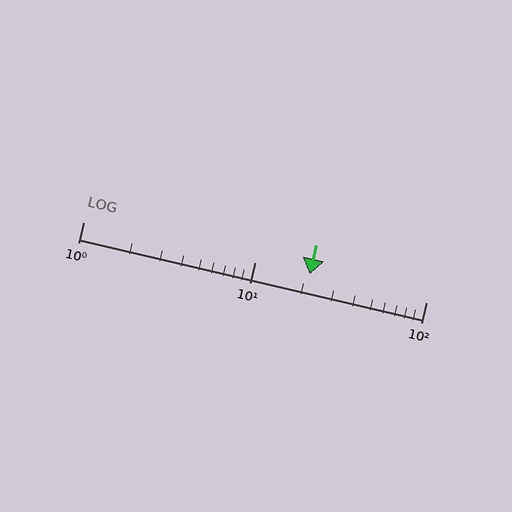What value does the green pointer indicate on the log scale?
The pointer indicates approximately 21.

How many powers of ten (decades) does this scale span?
The scale spans 2 decades, from 1 to 100.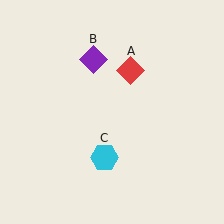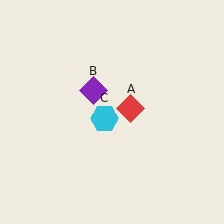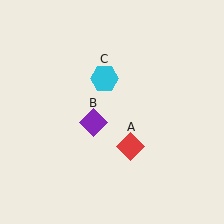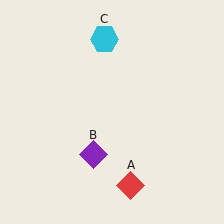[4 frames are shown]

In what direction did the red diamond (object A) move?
The red diamond (object A) moved down.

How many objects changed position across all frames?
3 objects changed position: red diamond (object A), purple diamond (object B), cyan hexagon (object C).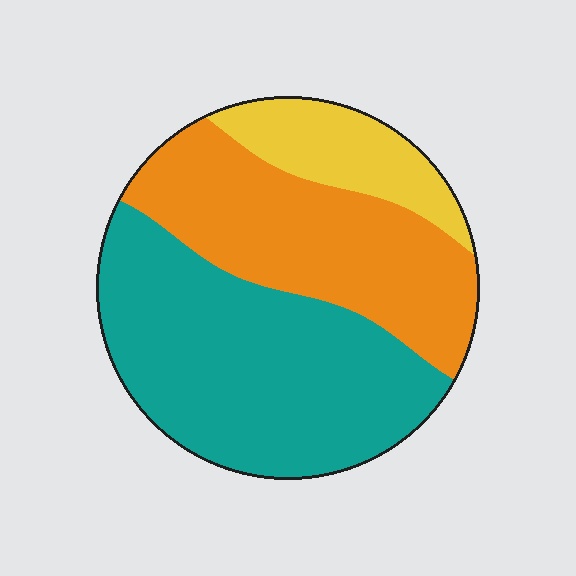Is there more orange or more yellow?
Orange.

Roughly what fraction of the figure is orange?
Orange covers around 35% of the figure.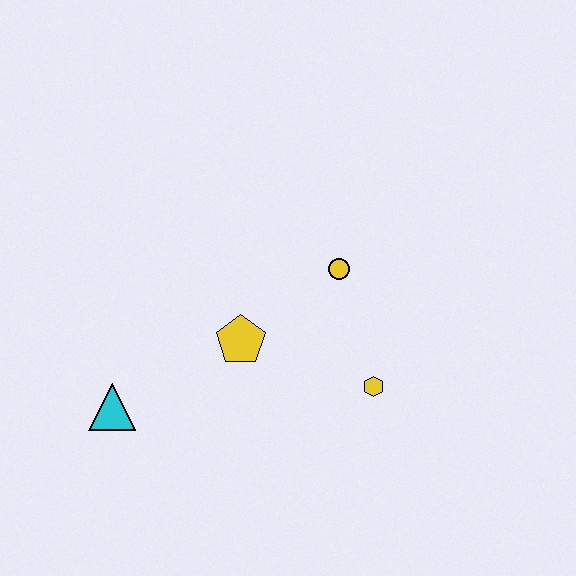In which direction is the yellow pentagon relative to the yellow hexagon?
The yellow pentagon is to the left of the yellow hexagon.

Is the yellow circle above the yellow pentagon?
Yes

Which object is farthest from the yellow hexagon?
The cyan triangle is farthest from the yellow hexagon.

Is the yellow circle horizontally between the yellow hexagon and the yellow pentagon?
Yes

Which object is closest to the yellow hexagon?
The yellow circle is closest to the yellow hexagon.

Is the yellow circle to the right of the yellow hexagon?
No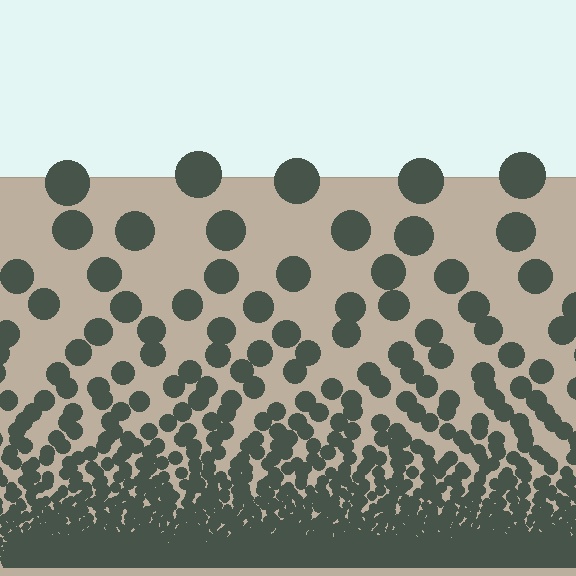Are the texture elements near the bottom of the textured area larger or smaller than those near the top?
Smaller. The gradient is inverted — elements near the bottom are smaller and denser.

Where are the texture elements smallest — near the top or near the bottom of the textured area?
Near the bottom.